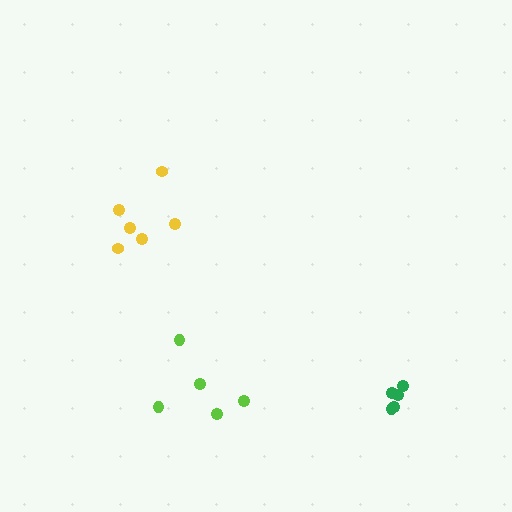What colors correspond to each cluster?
The clusters are colored: yellow, green, lime.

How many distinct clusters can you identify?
There are 3 distinct clusters.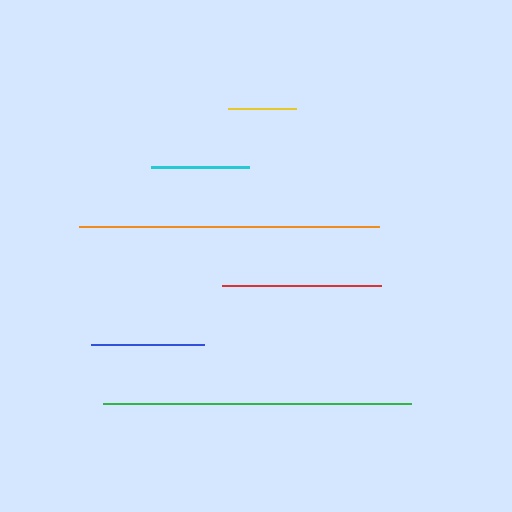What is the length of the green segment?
The green segment is approximately 308 pixels long.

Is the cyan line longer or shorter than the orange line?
The orange line is longer than the cyan line.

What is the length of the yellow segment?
The yellow segment is approximately 69 pixels long.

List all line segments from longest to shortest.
From longest to shortest: green, orange, red, blue, cyan, yellow.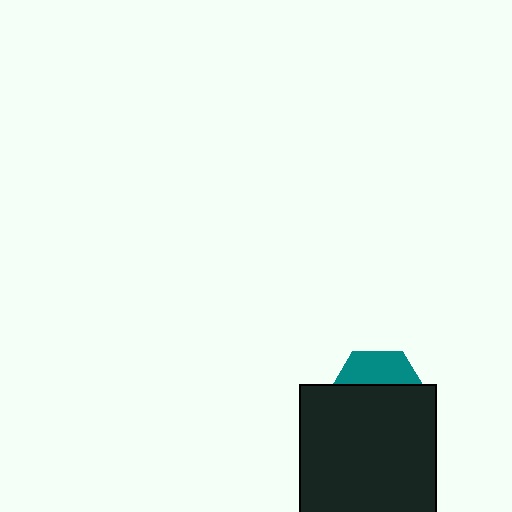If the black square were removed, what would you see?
You would see the complete teal hexagon.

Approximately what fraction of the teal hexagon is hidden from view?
Roughly 67% of the teal hexagon is hidden behind the black square.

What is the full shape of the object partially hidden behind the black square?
The partially hidden object is a teal hexagon.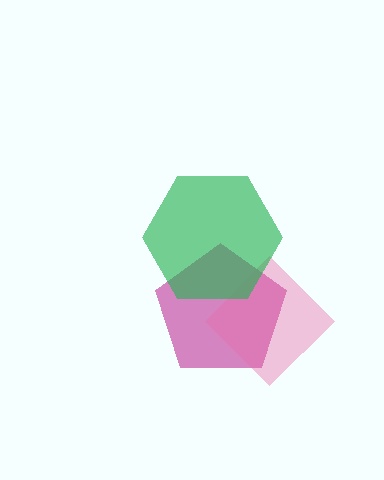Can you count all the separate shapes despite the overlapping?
Yes, there are 3 separate shapes.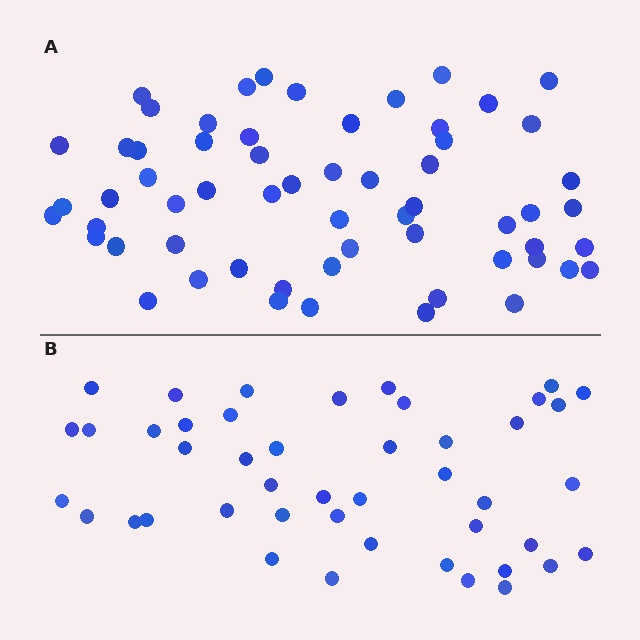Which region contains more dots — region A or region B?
Region A (the top region) has more dots.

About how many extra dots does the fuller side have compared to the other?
Region A has approximately 15 more dots than region B.